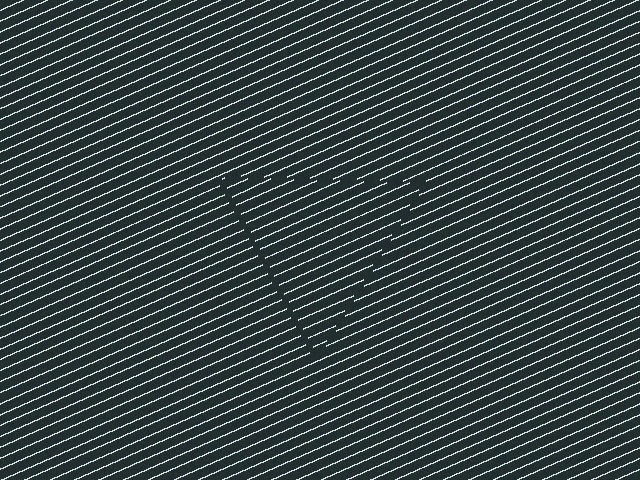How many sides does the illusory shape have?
3 sides — the line-ends trace a triangle.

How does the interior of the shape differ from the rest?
The interior of the shape contains the same grating, shifted by half a period — the contour is defined by the phase discontinuity where line-ends from the inner and outer gratings abut.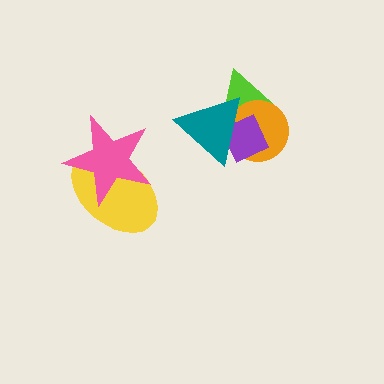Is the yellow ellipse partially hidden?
Yes, it is partially covered by another shape.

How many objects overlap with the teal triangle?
3 objects overlap with the teal triangle.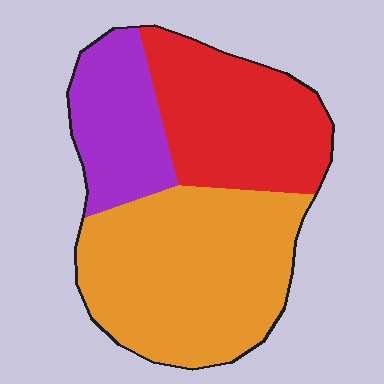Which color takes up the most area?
Orange, at roughly 50%.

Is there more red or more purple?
Red.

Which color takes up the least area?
Purple, at roughly 20%.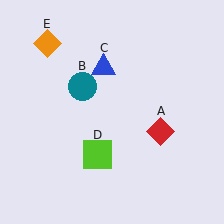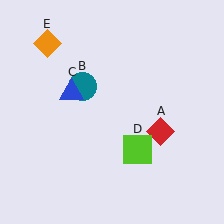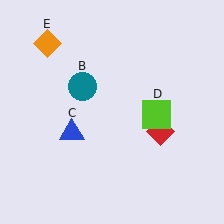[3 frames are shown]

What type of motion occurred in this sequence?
The blue triangle (object C), lime square (object D) rotated counterclockwise around the center of the scene.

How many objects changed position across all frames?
2 objects changed position: blue triangle (object C), lime square (object D).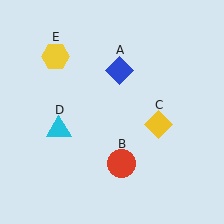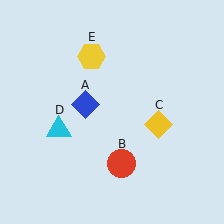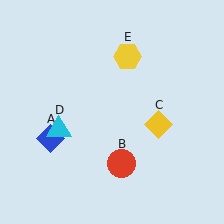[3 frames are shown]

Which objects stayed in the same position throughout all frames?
Red circle (object B) and yellow diamond (object C) and cyan triangle (object D) remained stationary.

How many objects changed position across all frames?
2 objects changed position: blue diamond (object A), yellow hexagon (object E).